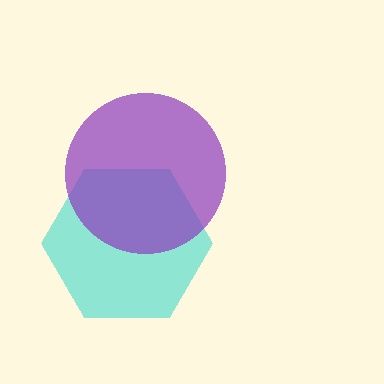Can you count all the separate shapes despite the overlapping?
Yes, there are 2 separate shapes.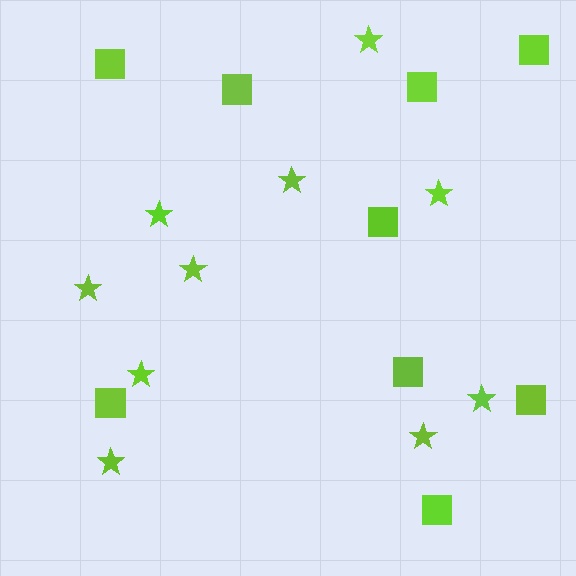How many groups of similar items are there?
There are 2 groups: one group of stars (10) and one group of squares (9).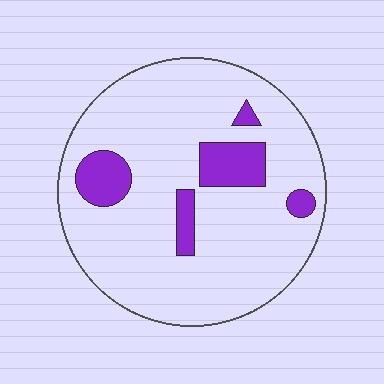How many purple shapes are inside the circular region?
5.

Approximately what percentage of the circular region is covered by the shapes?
Approximately 15%.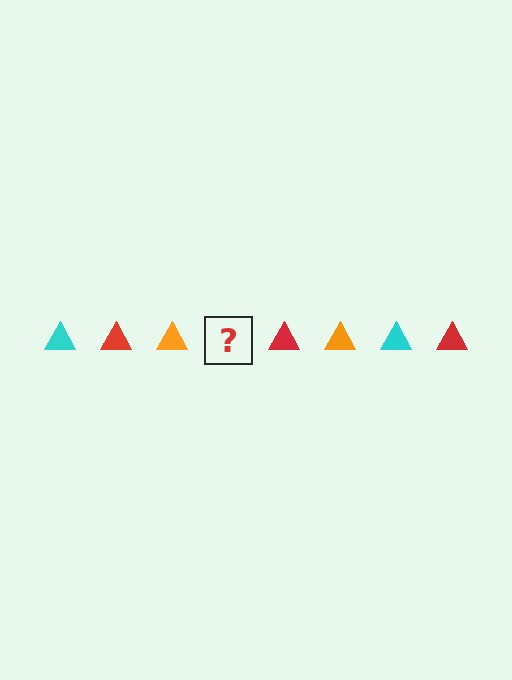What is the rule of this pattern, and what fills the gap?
The rule is that the pattern cycles through cyan, red, orange triangles. The gap should be filled with a cyan triangle.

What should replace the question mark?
The question mark should be replaced with a cyan triangle.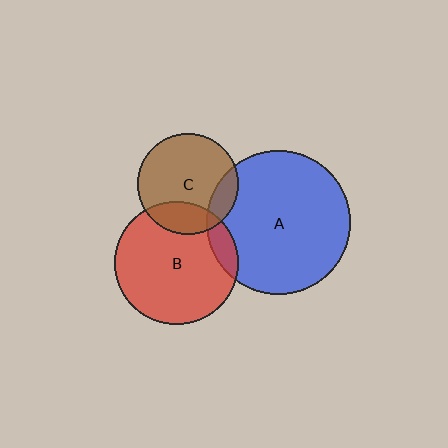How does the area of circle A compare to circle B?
Approximately 1.4 times.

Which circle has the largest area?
Circle A (blue).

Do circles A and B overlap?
Yes.